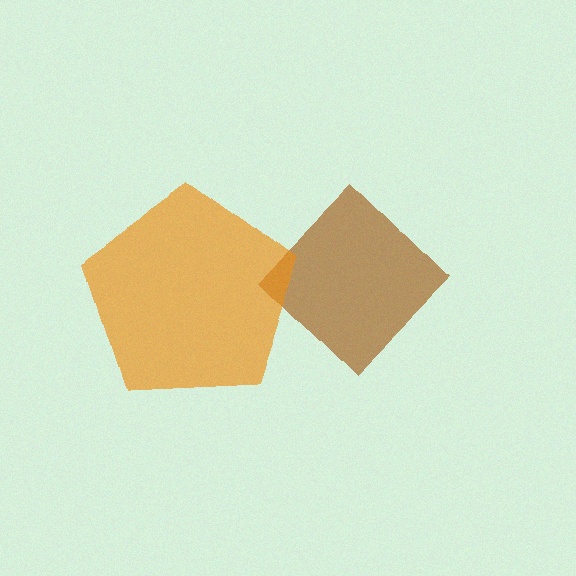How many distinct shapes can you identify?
There are 2 distinct shapes: a brown diamond, an orange pentagon.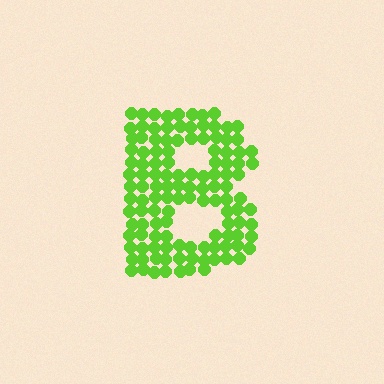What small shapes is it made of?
It is made of small circles.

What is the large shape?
The large shape is the letter B.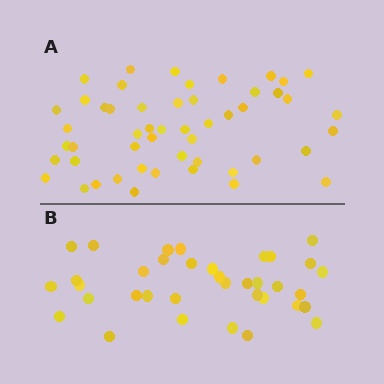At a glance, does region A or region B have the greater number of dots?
Region A (the top region) has more dots.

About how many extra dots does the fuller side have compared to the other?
Region A has approximately 15 more dots than region B.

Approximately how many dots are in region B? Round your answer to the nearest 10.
About 40 dots. (The exact count is 36, which rounds to 40.)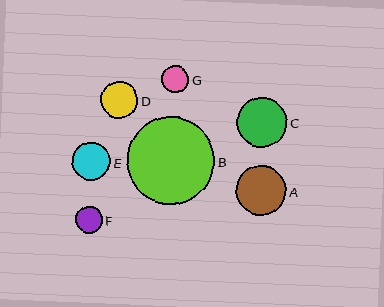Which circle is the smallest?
Circle F is the smallest with a size of approximately 27 pixels.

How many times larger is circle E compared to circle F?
Circle E is approximately 1.4 times the size of circle F.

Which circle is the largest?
Circle B is the largest with a size of approximately 87 pixels.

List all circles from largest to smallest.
From largest to smallest: B, A, C, E, D, G, F.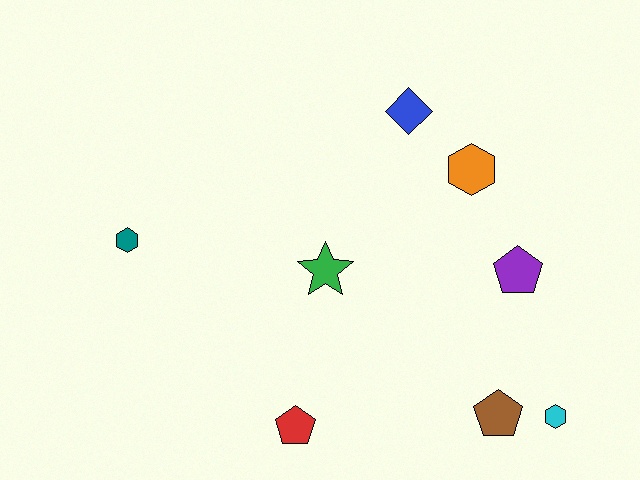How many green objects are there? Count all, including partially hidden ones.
There is 1 green object.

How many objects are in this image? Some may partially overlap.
There are 8 objects.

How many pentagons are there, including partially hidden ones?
There are 3 pentagons.